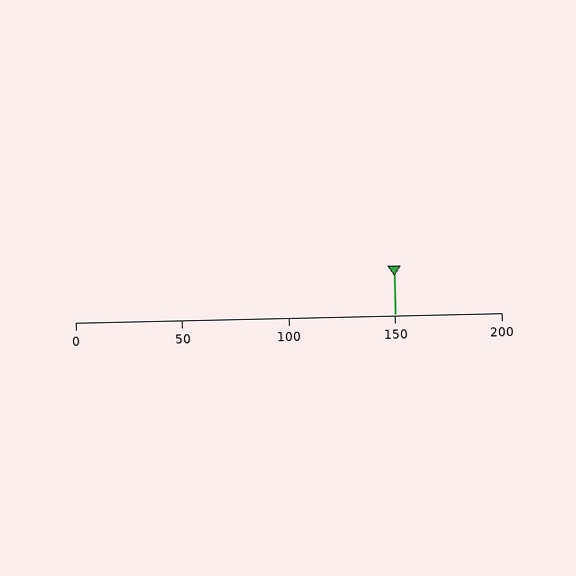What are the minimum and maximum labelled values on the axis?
The axis runs from 0 to 200.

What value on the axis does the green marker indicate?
The marker indicates approximately 150.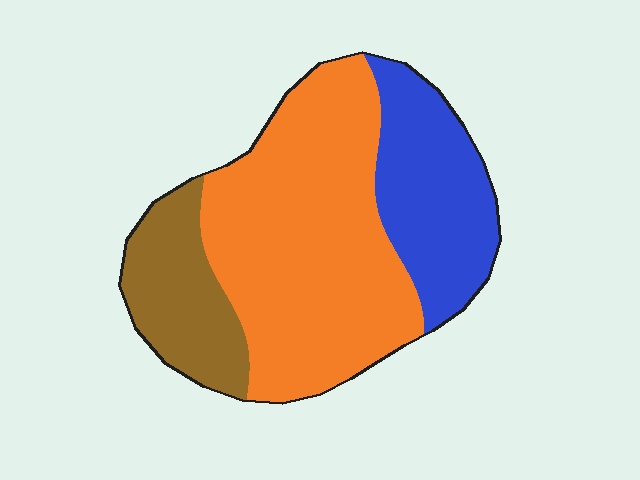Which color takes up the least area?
Brown, at roughly 20%.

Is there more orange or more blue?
Orange.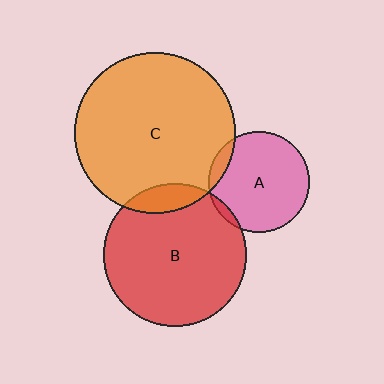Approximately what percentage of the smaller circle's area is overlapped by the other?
Approximately 10%.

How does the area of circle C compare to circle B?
Approximately 1.3 times.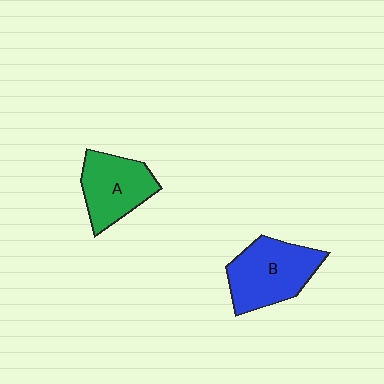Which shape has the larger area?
Shape B (blue).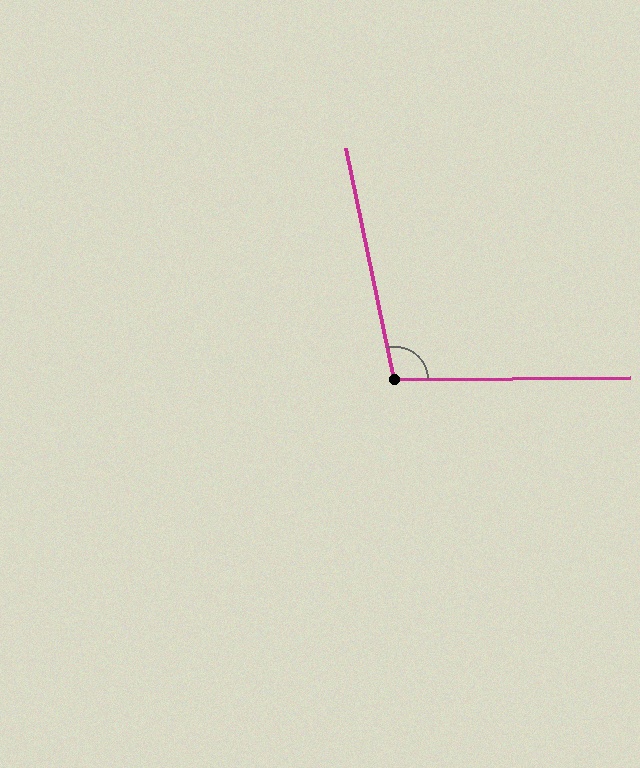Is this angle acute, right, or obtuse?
It is obtuse.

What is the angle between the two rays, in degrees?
Approximately 101 degrees.